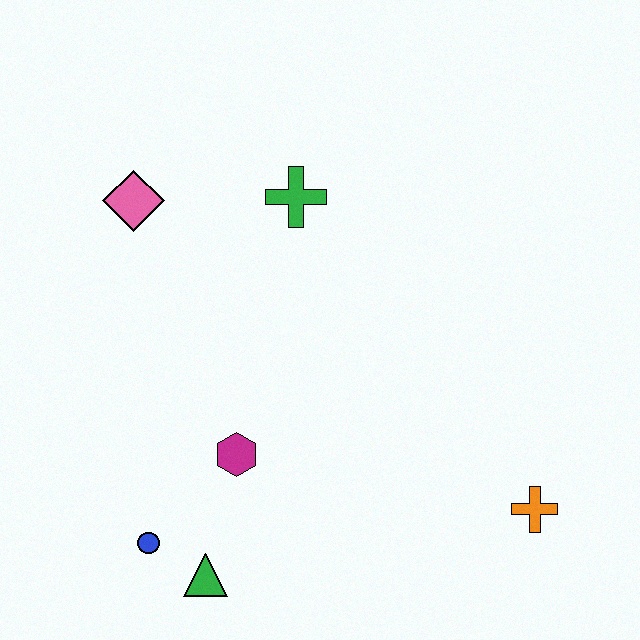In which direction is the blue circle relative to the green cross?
The blue circle is below the green cross.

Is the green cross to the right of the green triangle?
Yes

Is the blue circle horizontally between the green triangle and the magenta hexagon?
No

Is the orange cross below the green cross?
Yes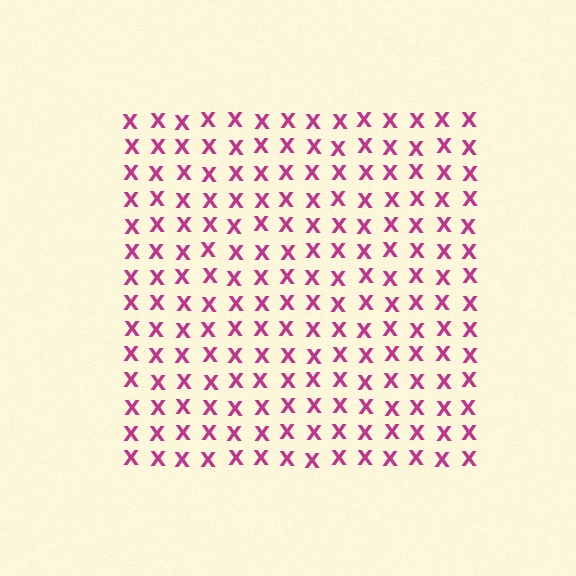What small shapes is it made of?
It is made of small letter X's.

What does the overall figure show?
The overall figure shows a square.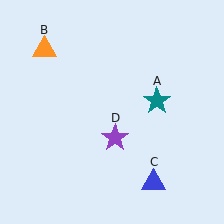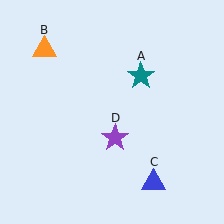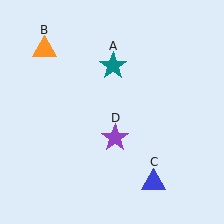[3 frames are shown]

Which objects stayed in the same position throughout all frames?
Orange triangle (object B) and blue triangle (object C) and purple star (object D) remained stationary.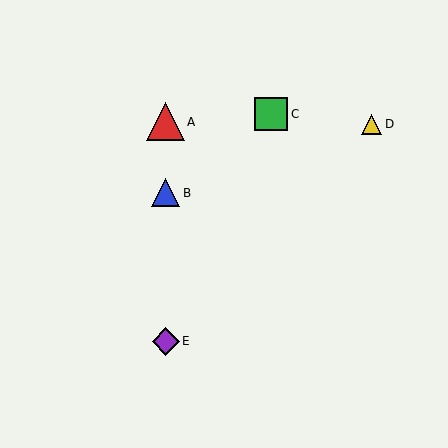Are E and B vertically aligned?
Yes, both are at x≈166.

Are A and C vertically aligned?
No, A is at x≈166 and C is at x≈271.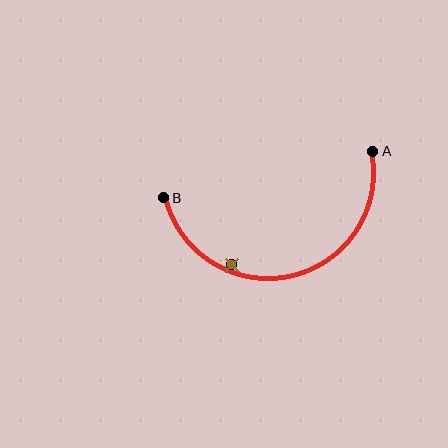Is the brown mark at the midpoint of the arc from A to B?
No — the brown mark does not lie on the arc at all. It sits slightly inside the curve.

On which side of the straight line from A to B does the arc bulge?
The arc bulges below the straight line connecting A and B.